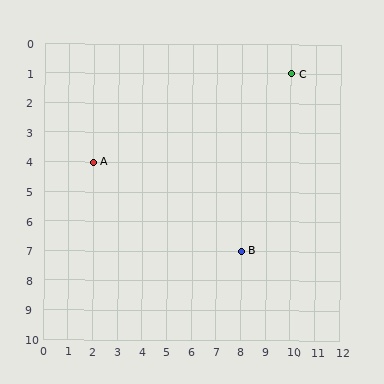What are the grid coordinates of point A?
Point A is at grid coordinates (2, 4).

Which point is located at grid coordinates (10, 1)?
Point C is at (10, 1).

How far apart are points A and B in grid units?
Points A and B are 6 columns and 3 rows apart (about 6.7 grid units diagonally).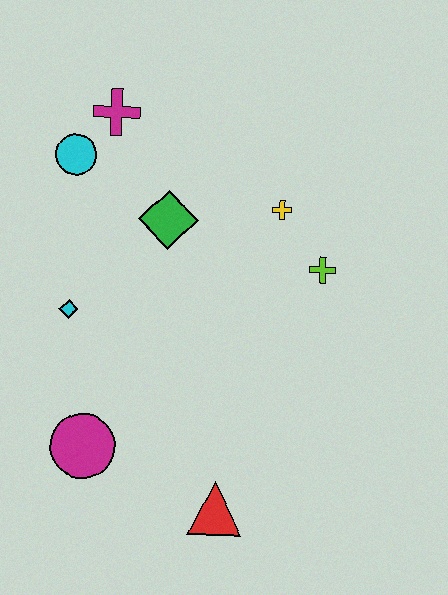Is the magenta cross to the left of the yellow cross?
Yes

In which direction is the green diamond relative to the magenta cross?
The green diamond is below the magenta cross.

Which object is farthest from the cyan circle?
The red triangle is farthest from the cyan circle.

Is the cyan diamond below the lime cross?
Yes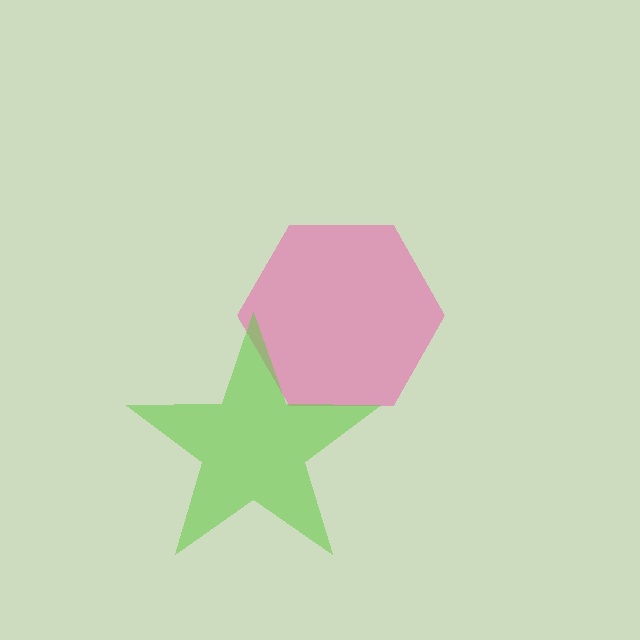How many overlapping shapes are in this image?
There are 2 overlapping shapes in the image.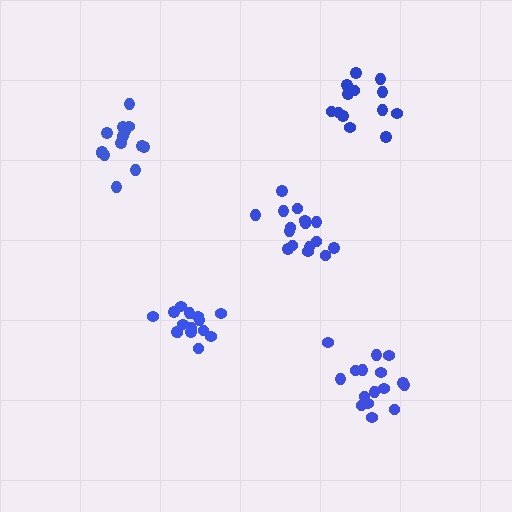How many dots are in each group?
Group 1: 16 dots, Group 2: 16 dots, Group 3: 13 dots, Group 4: 14 dots, Group 5: 15 dots (74 total).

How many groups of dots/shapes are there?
There are 5 groups.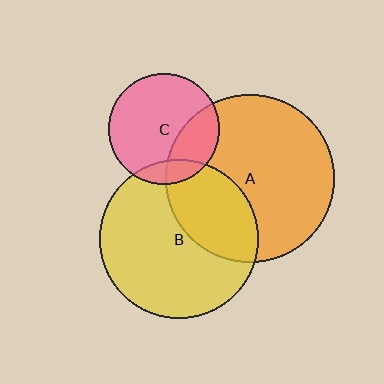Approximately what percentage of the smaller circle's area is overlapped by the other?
Approximately 25%.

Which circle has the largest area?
Circle A (orange).